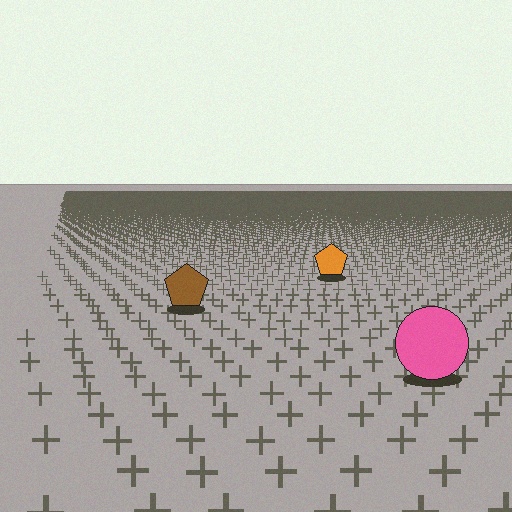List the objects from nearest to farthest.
From nearest to farthest: the pink circle, the brown pentagon, the orange pentagon.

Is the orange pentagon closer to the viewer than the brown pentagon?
No. The brown pentagon is closer — you can tell from the texture gradient: the ground texture is coarser near it.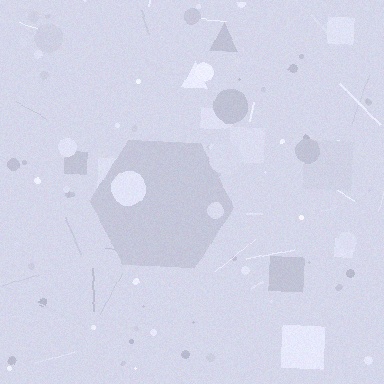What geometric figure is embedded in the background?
A hexagon is embedded in the background.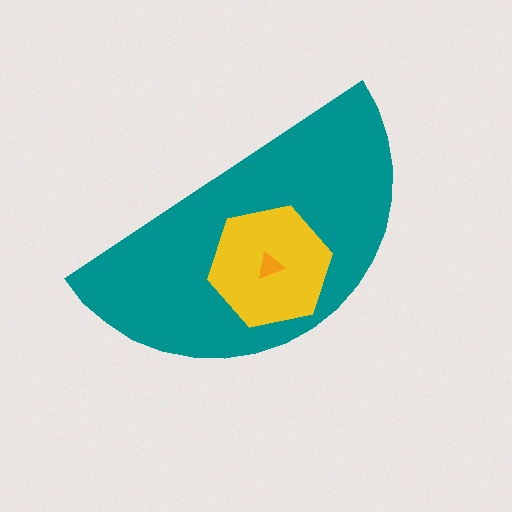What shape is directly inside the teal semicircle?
The yellow hexagon.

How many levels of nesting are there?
3.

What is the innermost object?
The orange triangle.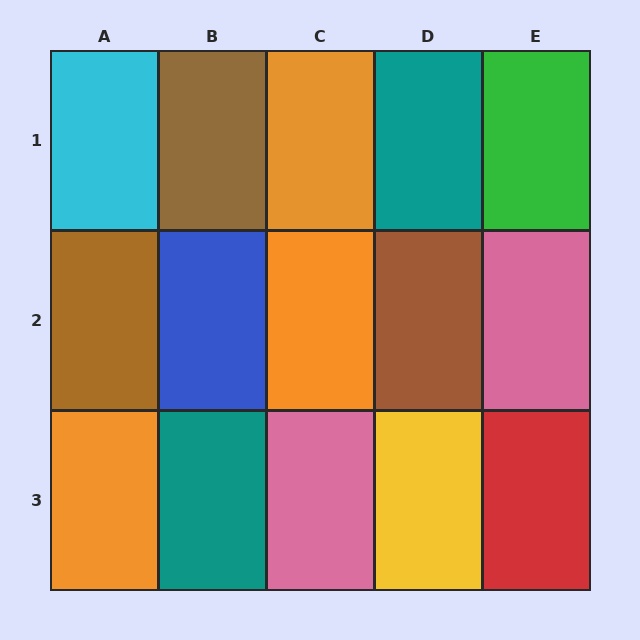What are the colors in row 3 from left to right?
Orange, teal, pink, yellow, red.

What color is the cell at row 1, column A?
Cyan.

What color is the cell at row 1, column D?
Teal.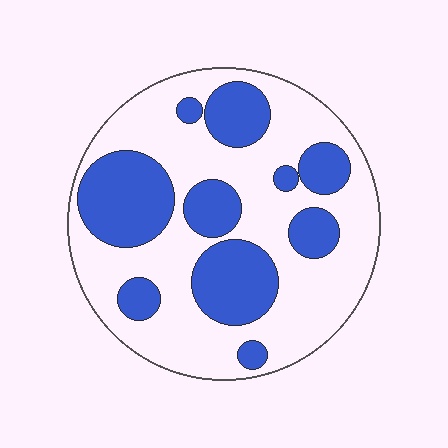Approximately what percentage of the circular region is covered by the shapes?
Approximately 35%.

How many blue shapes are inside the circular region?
10.